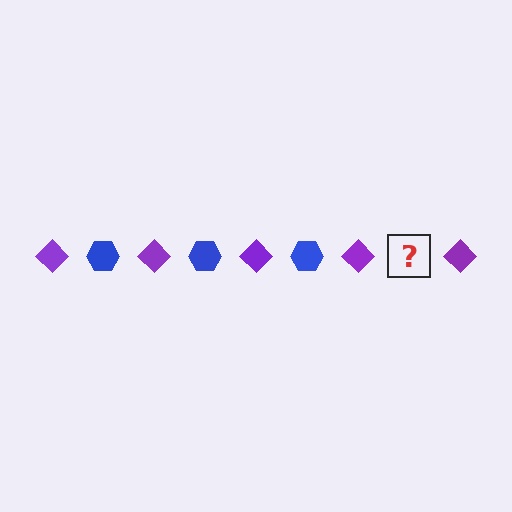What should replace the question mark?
The question mark should be replaced with a blue hexagon.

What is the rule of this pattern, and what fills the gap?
The rule is that the pattern alternates between purple diamond and blue hexagon. The gap should be filled with a blue hexagon.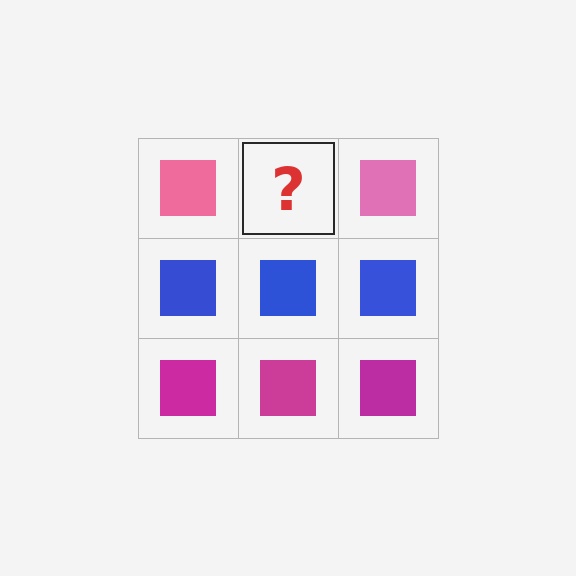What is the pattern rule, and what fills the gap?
The rule is that each row has a consistent color. The gap should be filled with a pink square.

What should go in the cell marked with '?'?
The missing cell should contain a pink square.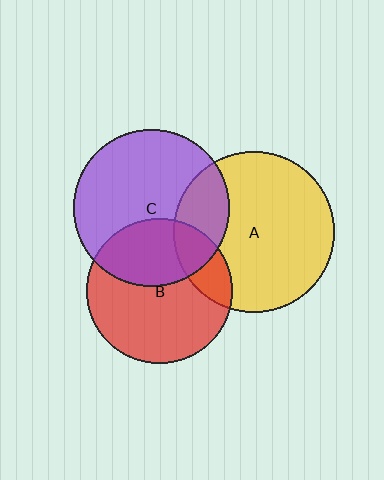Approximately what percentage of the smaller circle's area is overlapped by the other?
Approximately 25%.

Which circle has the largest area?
Circle A (yellow).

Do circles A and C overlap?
Yes.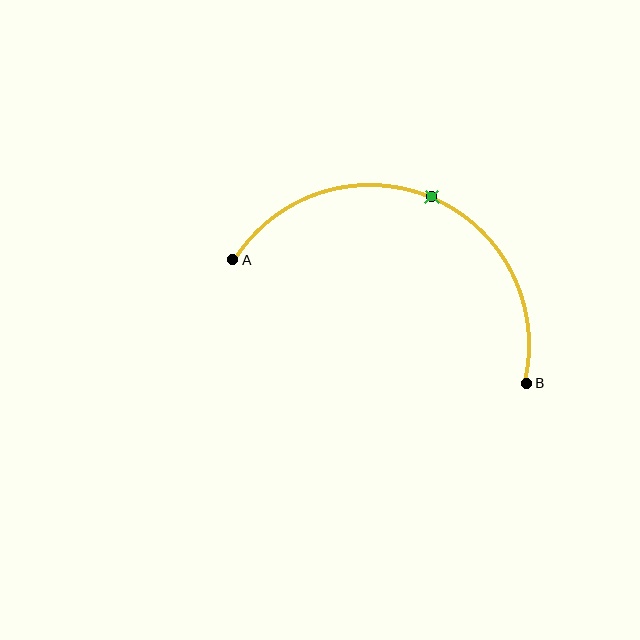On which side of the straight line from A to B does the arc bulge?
The arc bulges above the straight line connecting A and B.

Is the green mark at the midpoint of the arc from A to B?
Yes. The green mark lies on the arc at equal arc-length from both A and B — it is the arc midpoint.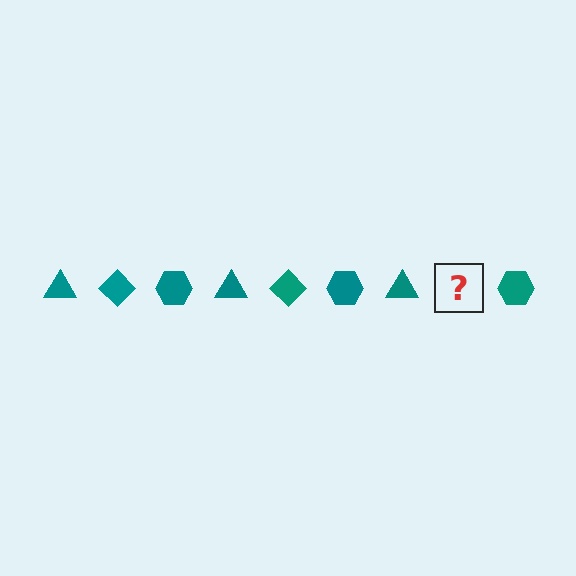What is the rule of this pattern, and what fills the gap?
The rule is that the pattern cycles through triangle, diamond, hexagon shapes in teal. The gap should be filled with a teal diamond.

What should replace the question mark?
The question mark should be replaced with a teal diamond.